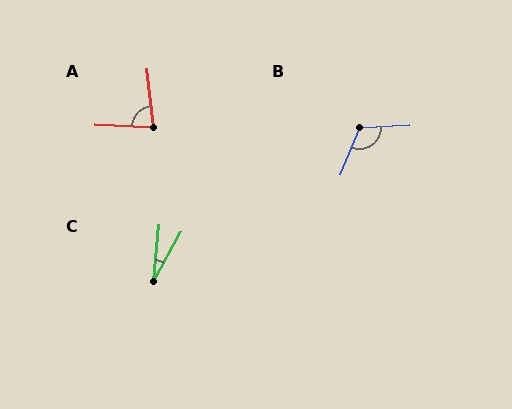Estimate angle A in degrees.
Approximately 80 degrees.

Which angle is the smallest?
C, at approximately 23 degrees.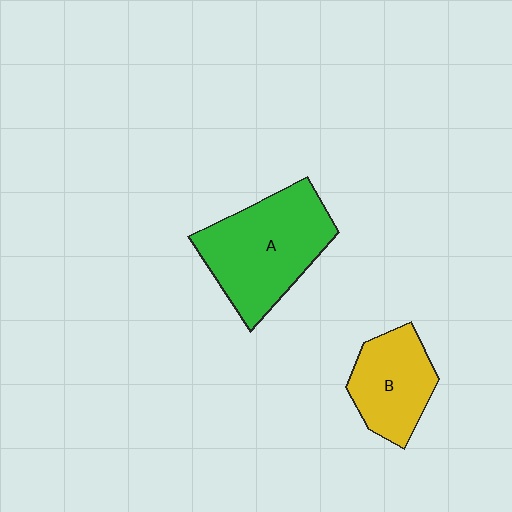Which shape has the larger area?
Shape A (green).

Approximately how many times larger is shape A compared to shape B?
Approximately 1.6 times.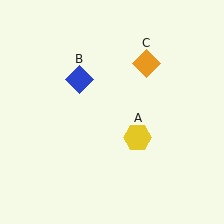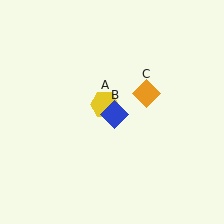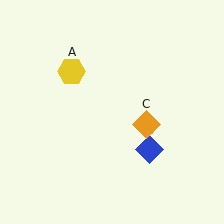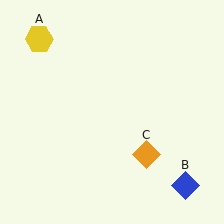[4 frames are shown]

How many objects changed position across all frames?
3 objects changed position: yellow hexagon (object A), blue diamond (object B), orange diamond (object C).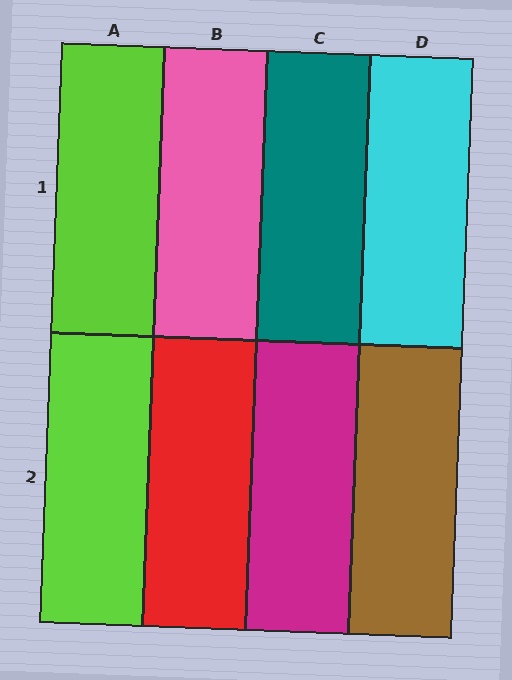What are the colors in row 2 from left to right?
Lime, red, magenta, brown.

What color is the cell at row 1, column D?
Cyan.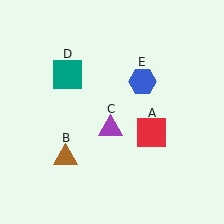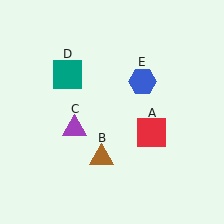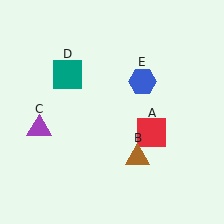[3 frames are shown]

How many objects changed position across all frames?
2 objects changed position: brown triangle (object B), purple triangle (object C).